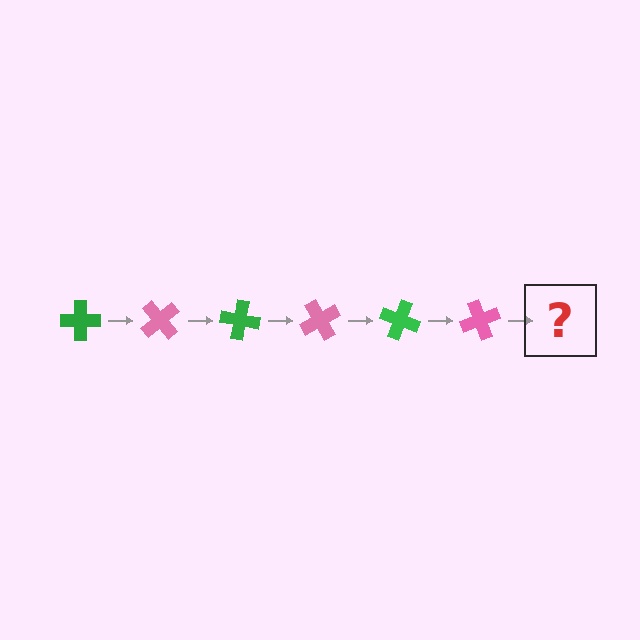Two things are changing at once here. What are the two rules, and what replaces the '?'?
The two rules are that it rotates 50 degrees each step and the color cycles through green and pink. The '?' should be a green cross, rotated 300 degrees from the start.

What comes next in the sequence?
The next element should be a green cross, rotated 300 degrees from the start.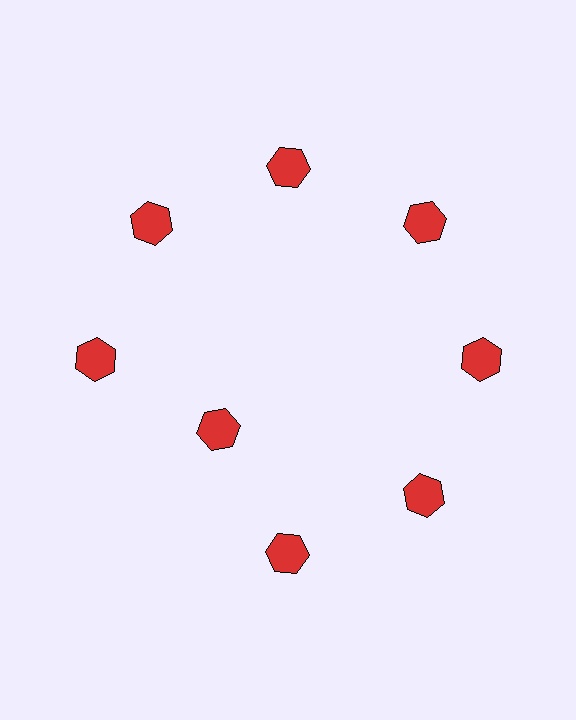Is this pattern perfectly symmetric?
No. The 8 red hexagons are arranged in a ring, but one element near the 8 o'clock position is pulled inward toward the center, breaking the 8-fold rotational symmetry.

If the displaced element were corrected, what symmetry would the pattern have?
It would have 8-fold rotational symmetry — the pattern would map onto itself every 45 degrees.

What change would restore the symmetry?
The symmetry would be restored by moving it outward, back onto the ring so that all 8 hexagons sit at equal angles and equal distance from the center.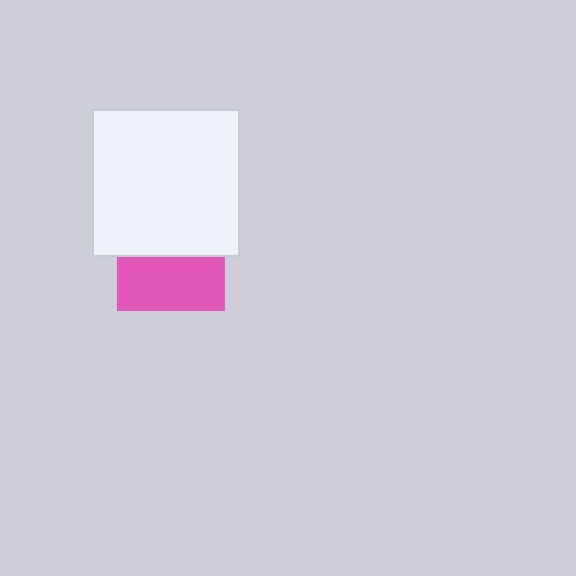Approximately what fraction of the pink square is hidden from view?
Roughly 50% of the pink square is hidden behind the white square.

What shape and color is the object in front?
The object in front is a white square.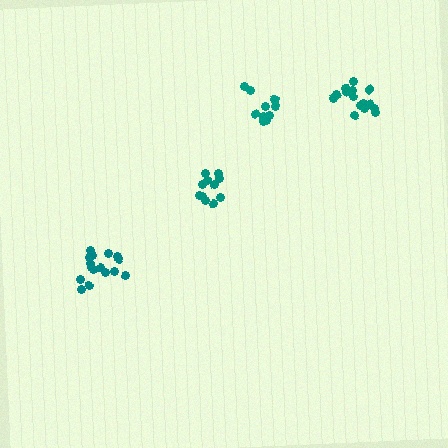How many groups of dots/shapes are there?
There are 4 groups.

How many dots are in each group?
Group 1: 15 dots, Group 2: 16 dots, Group 3: 11 dots, Group 4: 13 dots (55 total).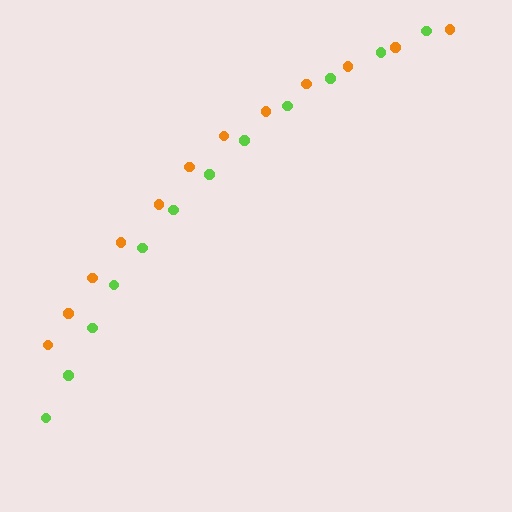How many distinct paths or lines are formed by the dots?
There are 2 distinct paths.